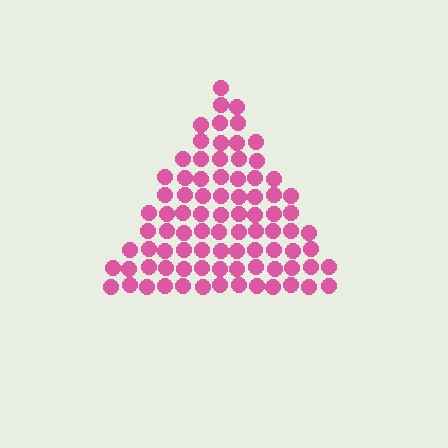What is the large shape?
The large shape is a triangle.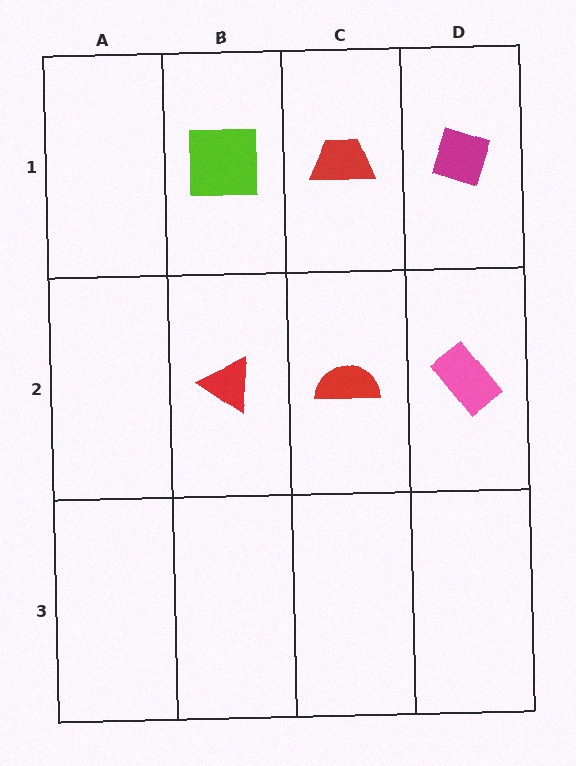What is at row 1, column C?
A red trapezoid.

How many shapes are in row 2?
3 shapes.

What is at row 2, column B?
A red triangle.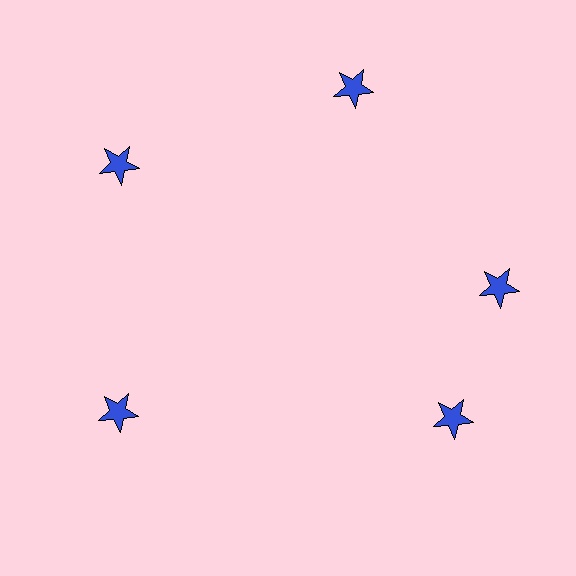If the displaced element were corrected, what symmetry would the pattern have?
It would have 5-fold rotational symmetry — the pattern would map onto itself every 72 degrees.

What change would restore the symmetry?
The symmetry would be restored by rotating it back into even spacing with its neighbors so that all 5 stars sit at equal angles and equal distance from the center.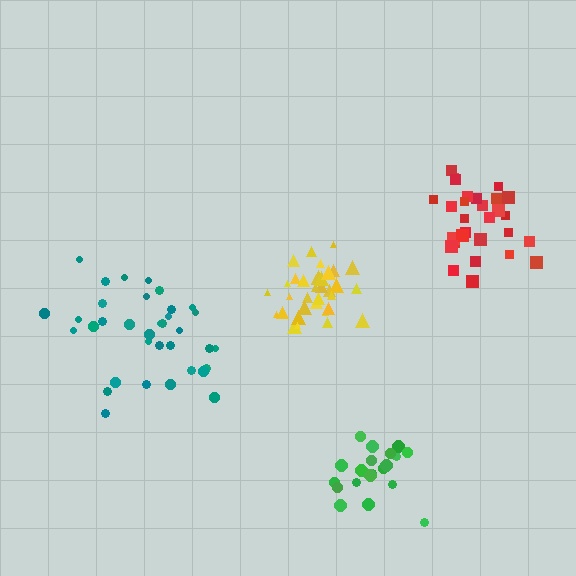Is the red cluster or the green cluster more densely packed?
Green.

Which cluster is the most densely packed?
Yellow.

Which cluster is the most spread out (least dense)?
Teal.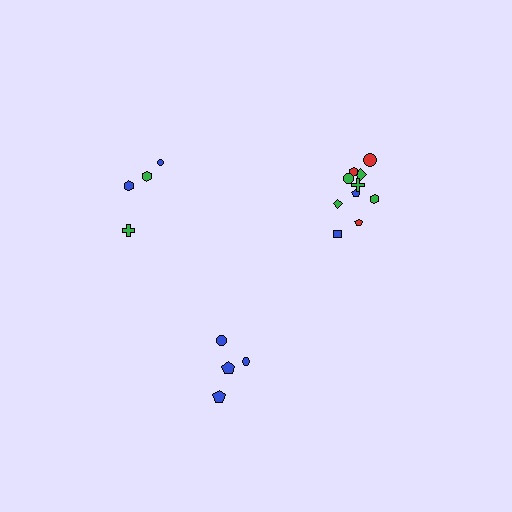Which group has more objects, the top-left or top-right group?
The top-right group.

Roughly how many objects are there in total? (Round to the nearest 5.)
Roughly 20 objects in total.